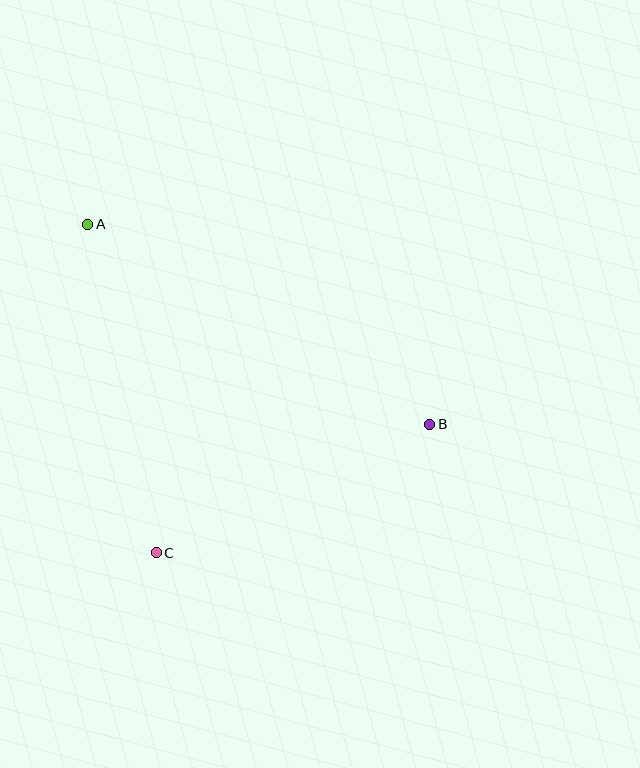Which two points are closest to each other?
Points B and C are closest to each other.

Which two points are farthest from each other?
Points A and B are farthest from each other.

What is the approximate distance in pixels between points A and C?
The distance between A and C is approximately 336 pixels.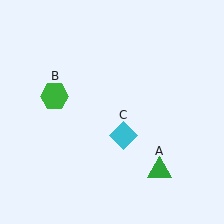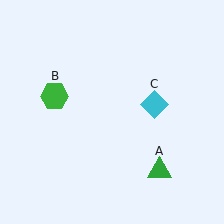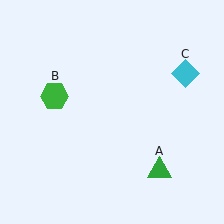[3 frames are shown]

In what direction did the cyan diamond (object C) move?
The cyan diamond (object C) moved up and to the right.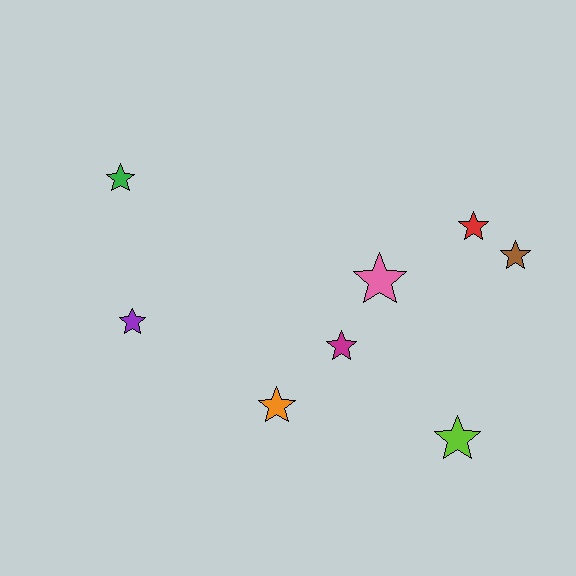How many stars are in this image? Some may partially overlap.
There are 8 stars.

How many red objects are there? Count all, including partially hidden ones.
There is 1 red object.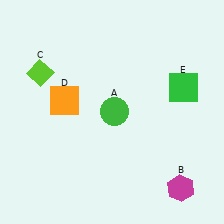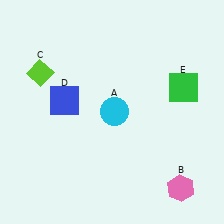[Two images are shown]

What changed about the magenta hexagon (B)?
In Image 1, B is magenta. In Image 2, it changed to pink.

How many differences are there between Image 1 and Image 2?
There are 3 differences between the two images.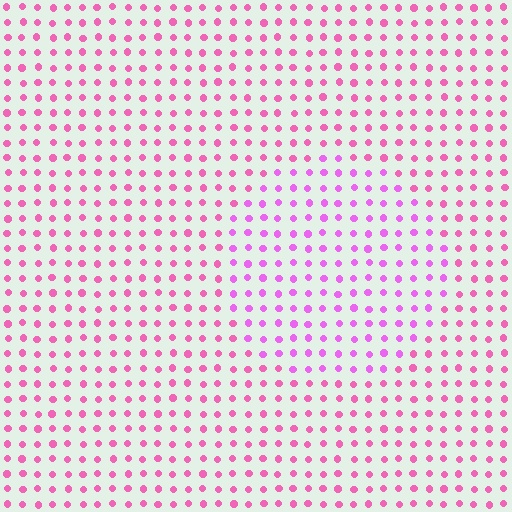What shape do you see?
I see a circle.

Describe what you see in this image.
The image is filled with small pink elements in a uniform arrangement. A circle-shaped region is visible where the elements are tinted to a slightly different hue, forming a subtle color boundary.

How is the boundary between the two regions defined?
The boundary is defined purely by a slight shift in hue (about 27 degrees). Spacing, size, and orientation are identical on both sides.